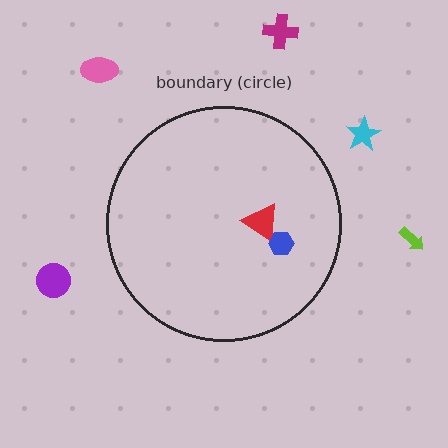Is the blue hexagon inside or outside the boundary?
Inside.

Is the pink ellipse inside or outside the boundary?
Outside.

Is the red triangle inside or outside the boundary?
Inside.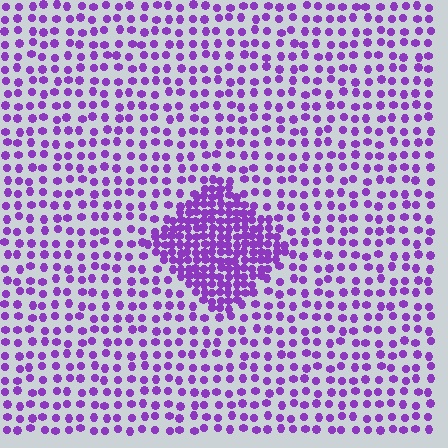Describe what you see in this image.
The image contains small purple elements arranged at two different densities. A diamond-shaped region is visible where the elements are more densely packed than the surrounding area.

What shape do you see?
I see a diamond.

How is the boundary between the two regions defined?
The boundary is defined by a change in element density (approximately 2.4x ratio). All elements are the same color, size, and shape.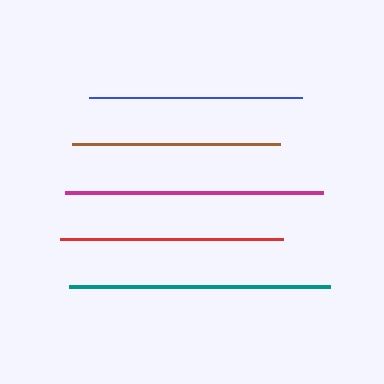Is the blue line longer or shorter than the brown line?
The blue line is longer than the brown line.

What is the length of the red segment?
The red segment is approximately 222 pixels long.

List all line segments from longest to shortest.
From longest to shortest: teal, magenta, red, blue, brown.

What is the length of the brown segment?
The brown segment is approximately 208 pixels long.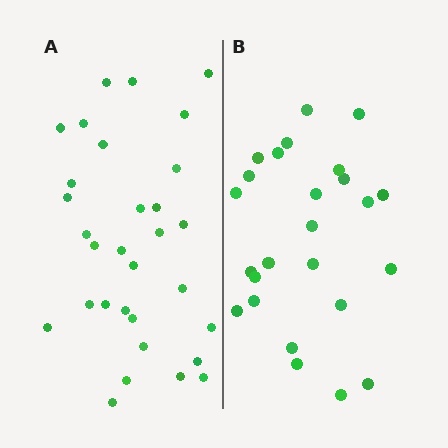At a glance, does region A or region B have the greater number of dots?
Region A (the left region) has more dots.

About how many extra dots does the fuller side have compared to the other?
Region A has about 6 more dots than region B.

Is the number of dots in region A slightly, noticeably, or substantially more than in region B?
Region A has only slightly more — the two regions are fairly close. The ratio is roughly 1.2 to 1.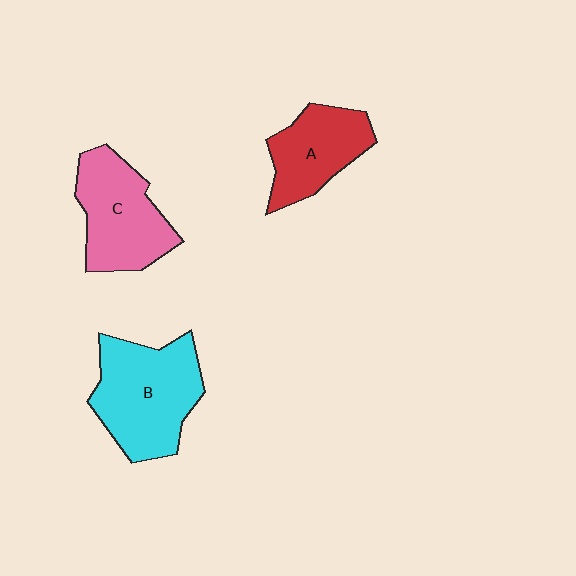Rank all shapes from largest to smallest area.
From largest to smallest: B (cyan), C (pink), A (red).